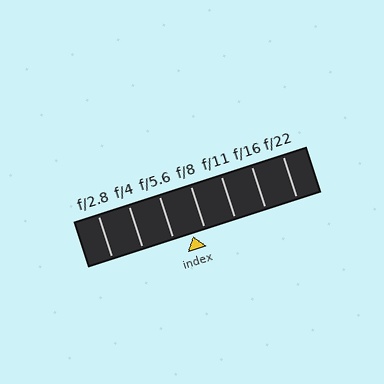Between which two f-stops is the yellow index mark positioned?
The index mark is between f/5.6 and f/8.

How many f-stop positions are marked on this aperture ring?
There are 7 f-stop positions marked.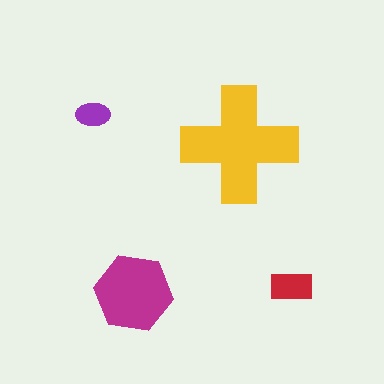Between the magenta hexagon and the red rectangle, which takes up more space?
The magenta hexagon.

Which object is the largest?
The yellow cross.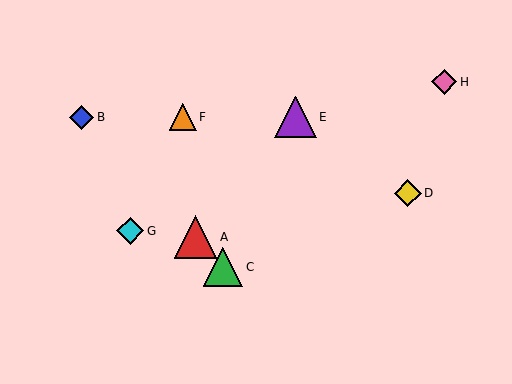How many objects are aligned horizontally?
3 objects (B, E, F) are aligned horizontally.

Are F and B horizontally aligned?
Yes, both are at y≈117.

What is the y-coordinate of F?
Object F is at y≈117.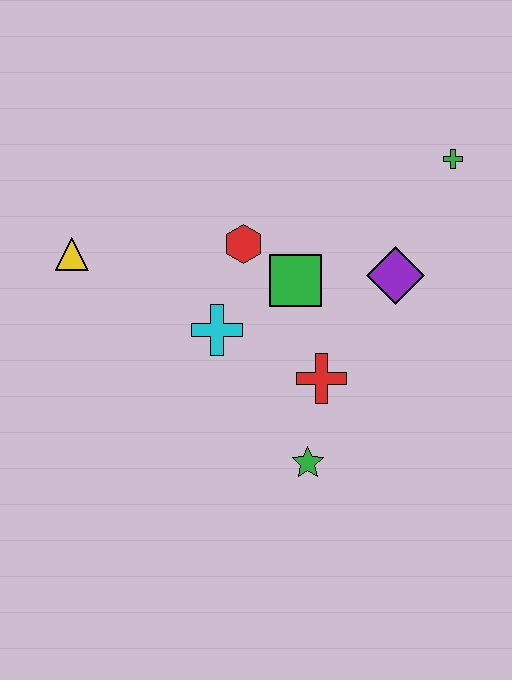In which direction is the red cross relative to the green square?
The red cross is below the green square.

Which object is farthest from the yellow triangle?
The green cross is farthest from the yellow triangle.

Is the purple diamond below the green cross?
Yes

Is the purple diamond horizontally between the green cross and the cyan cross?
Yes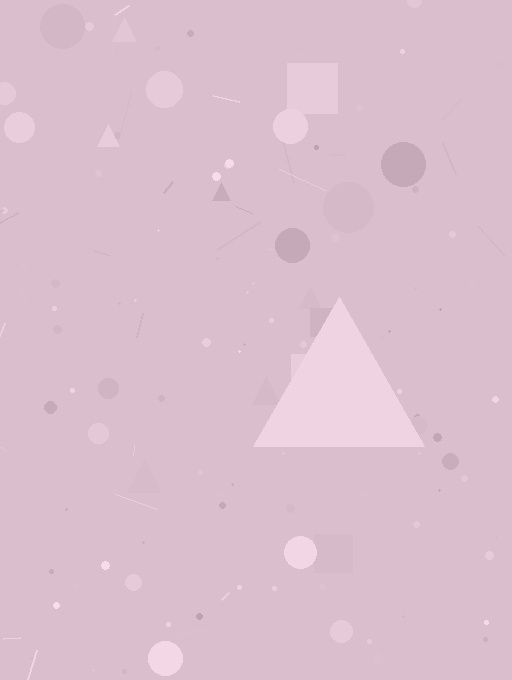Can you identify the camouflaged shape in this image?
The camouflaged shape is a triangle.